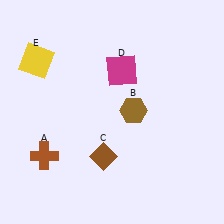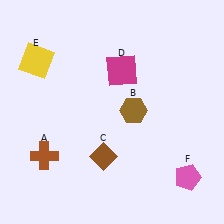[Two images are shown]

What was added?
A pink pentagon (F) was added in Image 2.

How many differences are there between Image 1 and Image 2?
There is 1 difference between the two images.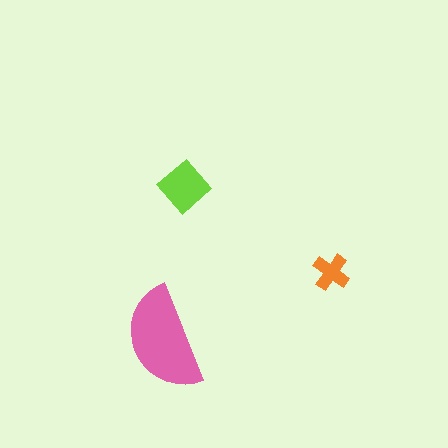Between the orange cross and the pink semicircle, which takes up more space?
The pink semicircle.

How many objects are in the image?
There are 3 objects in the image.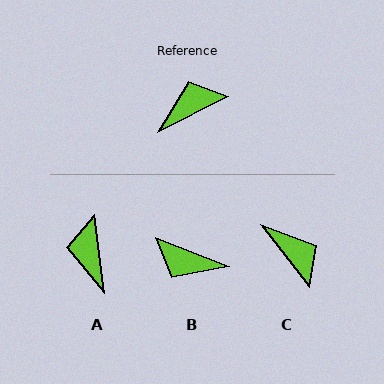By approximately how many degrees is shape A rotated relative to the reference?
Approximately 71 degrees counter-clockwise.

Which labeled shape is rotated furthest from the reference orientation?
B, about 132 degrees away.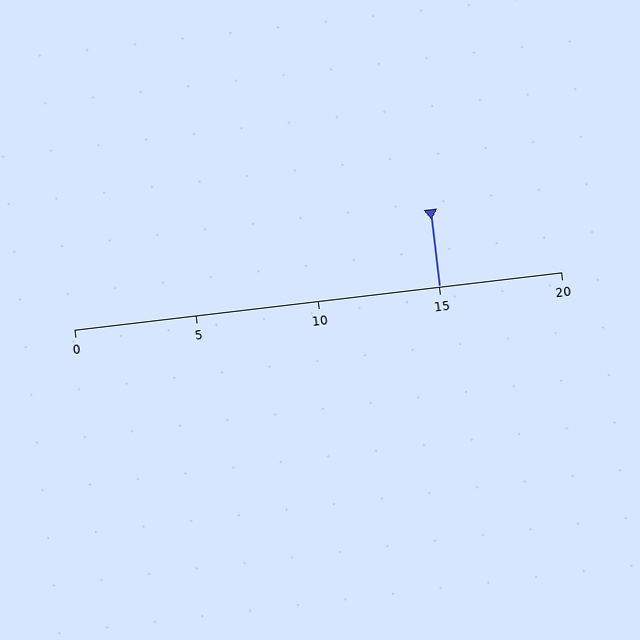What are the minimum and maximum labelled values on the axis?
The axis runs from 0 to 20.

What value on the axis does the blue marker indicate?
The marker indicates approximately 15.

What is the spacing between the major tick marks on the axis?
The major ticks are spaced 5 apart.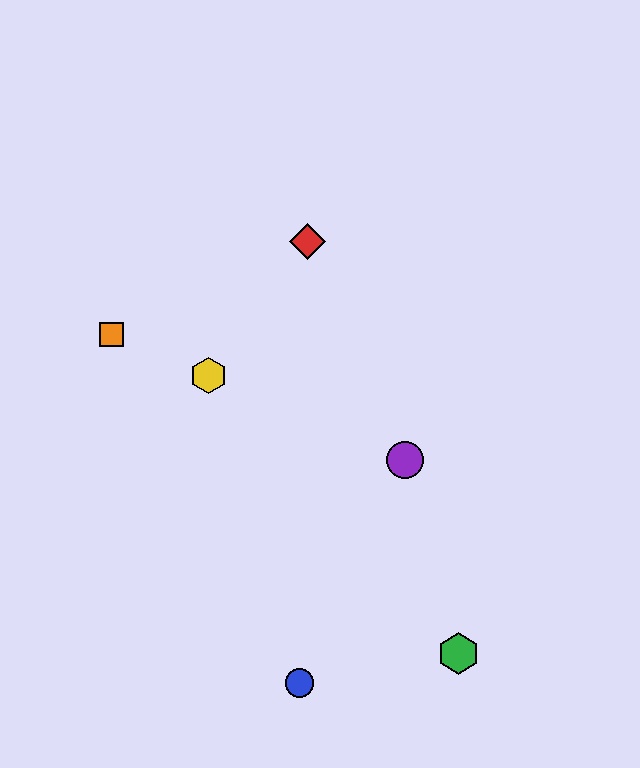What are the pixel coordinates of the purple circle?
The purple circle is at (405, 460).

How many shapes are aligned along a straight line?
3 shapes (the yellow hexagon, the purple circle, the orange square) are aligned along a straight line.